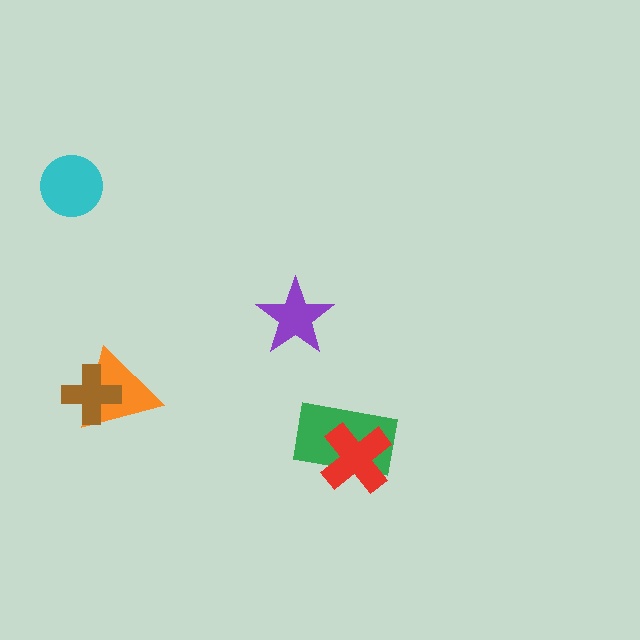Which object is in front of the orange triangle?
The brown cross is in front of the orange triangle.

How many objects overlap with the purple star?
0 objects overlap with the purple star.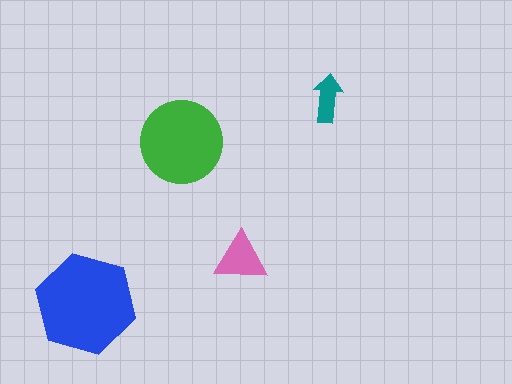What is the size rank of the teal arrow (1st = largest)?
4th.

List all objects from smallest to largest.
The teal arrow, the pink triangle, the green circle, the blue hexagon.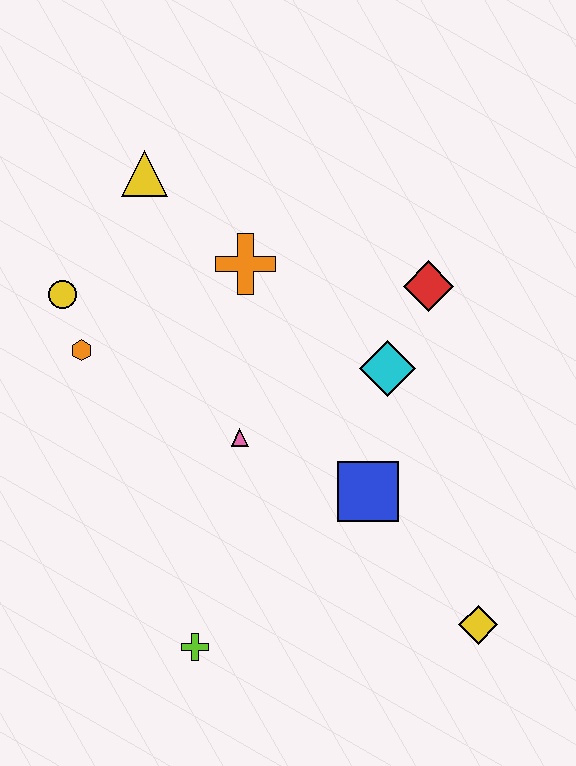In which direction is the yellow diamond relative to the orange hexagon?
The yellow diamond is to the right of the orange hexagon.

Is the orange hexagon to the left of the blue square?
Yes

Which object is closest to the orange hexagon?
The yellow circle is closest to the orange hexagon.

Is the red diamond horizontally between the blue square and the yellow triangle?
No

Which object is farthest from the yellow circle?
The yellow diamond is farthest from the yellow circle.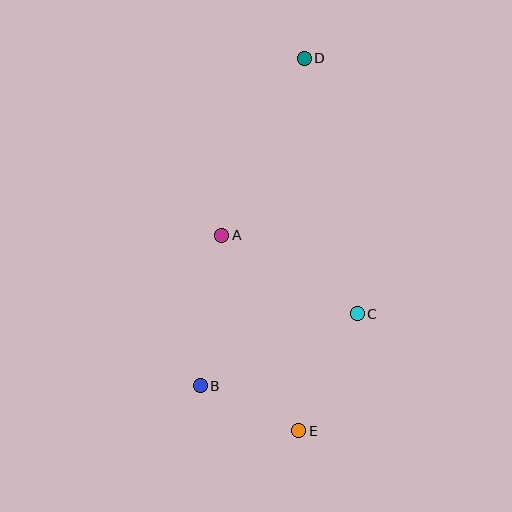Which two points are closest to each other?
Points B and E are closest to each other.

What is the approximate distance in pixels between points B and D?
The distance between B and D is approximately 344 pixels.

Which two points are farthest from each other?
Points D and E are farthest from each other.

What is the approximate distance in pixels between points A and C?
The distance between A and C is approximately 156 pixels.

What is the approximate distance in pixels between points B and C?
The distance between B and C is approximately 173 pixels.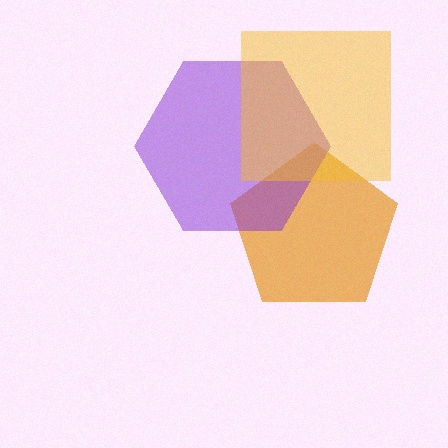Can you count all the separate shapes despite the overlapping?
Yes, there are 3 separate shapes.